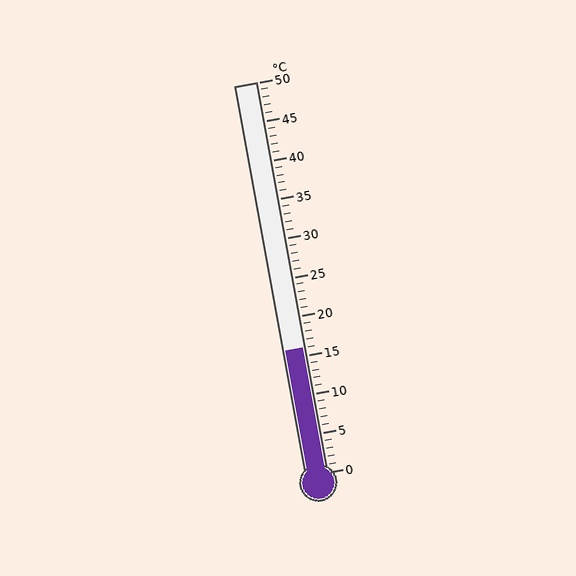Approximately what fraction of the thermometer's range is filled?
The thermometer is filled to approximately 30% of its range.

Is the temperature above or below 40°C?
The temperature is below 40°C.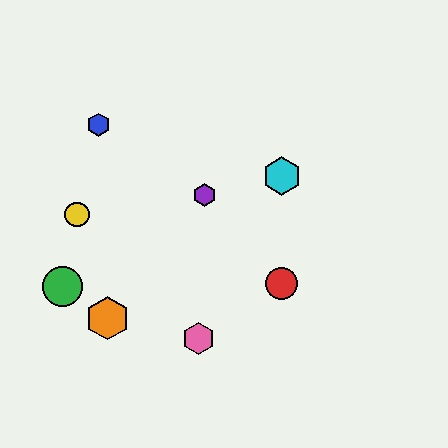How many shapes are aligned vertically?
2 shapes (the red circle, the cyan hexagon) are aligned vertically.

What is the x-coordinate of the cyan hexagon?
The cyan hexagon is at x≈282.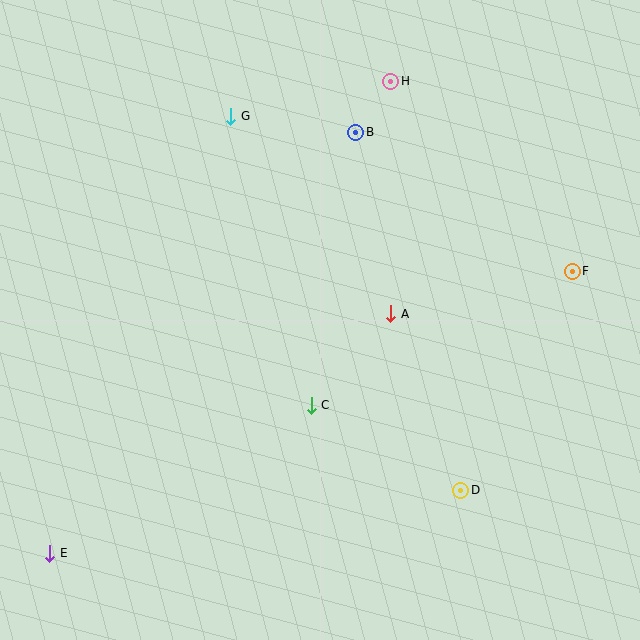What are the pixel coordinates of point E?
Point E is at (50, 553).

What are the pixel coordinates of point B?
Point B is at (356, 132).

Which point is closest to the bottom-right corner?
Point D is closest to the bottom-right corner.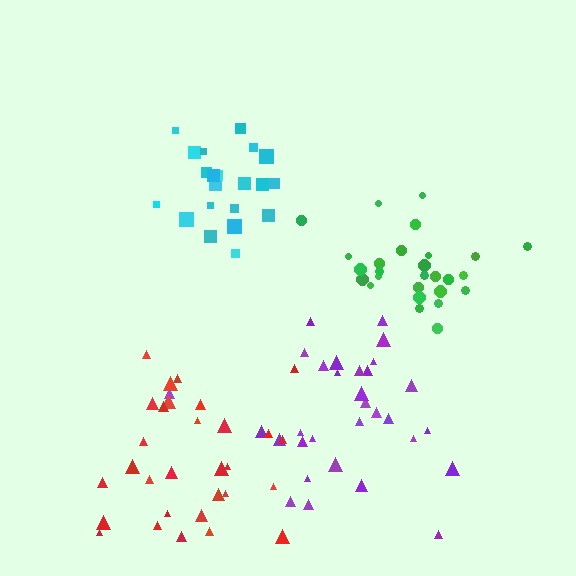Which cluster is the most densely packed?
Cyan.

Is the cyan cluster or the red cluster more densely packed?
Cyan.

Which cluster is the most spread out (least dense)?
Red.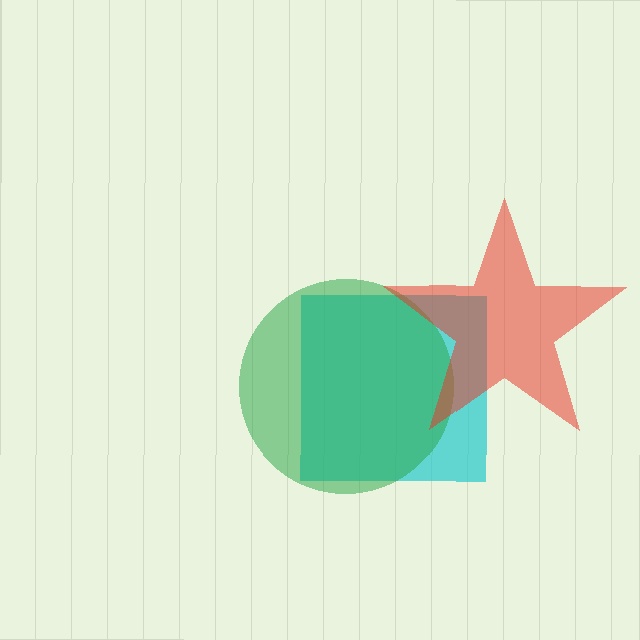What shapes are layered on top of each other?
The layered shapes are: a cyan square, a green circle, a red star.